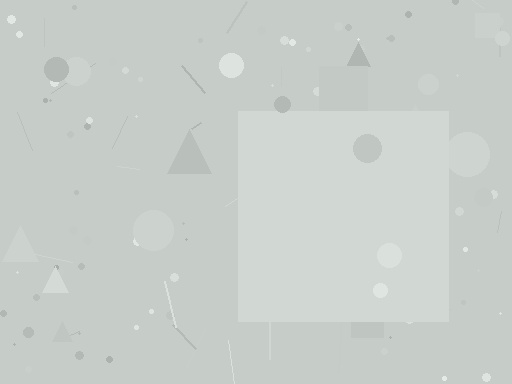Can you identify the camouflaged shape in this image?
The camouflaged shape is a square.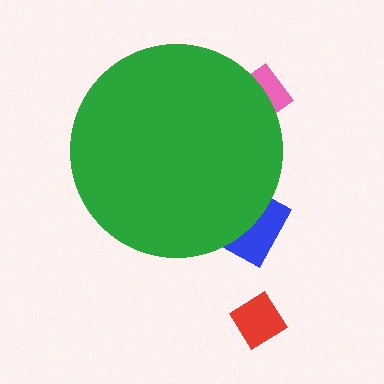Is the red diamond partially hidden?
No, the red diamond is fully visible.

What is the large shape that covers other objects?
A green circle.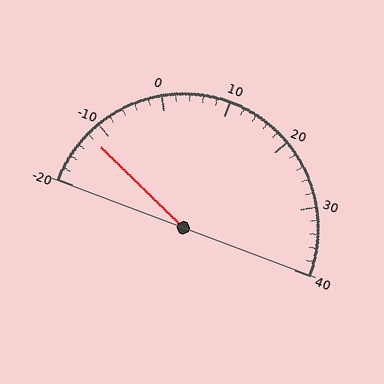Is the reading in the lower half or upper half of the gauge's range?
The reading is in the lower half of the range (-20 to 40).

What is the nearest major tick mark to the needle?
The nearest major tick mark is -10.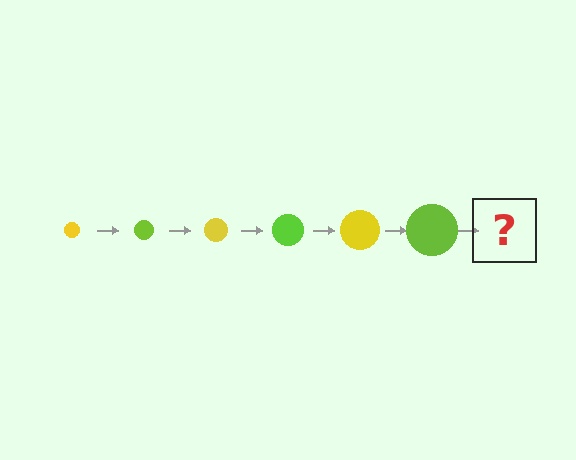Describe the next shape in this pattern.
It should be a yellow circle, larger than the previous one.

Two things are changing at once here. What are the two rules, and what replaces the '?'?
The two rules are that the circle grows larger each step and the color cycles through yellow and lime. The '?' should be a yellow circle, larger than the previous one.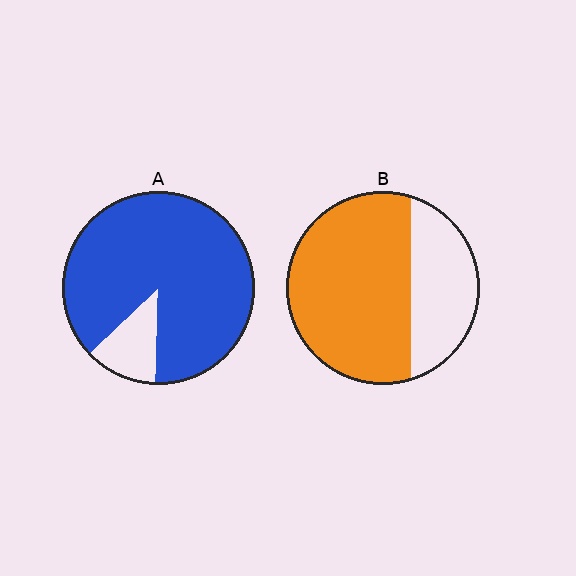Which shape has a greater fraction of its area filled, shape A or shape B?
Shape A.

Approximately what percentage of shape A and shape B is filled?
A is approximately 90% and B is approximately 70%.